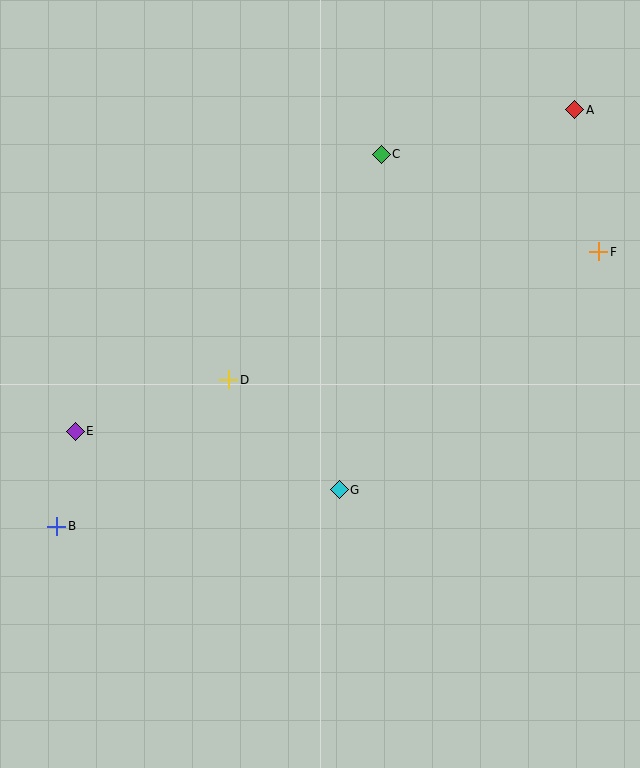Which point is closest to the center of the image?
Point D at (229, 380) is closest to the center.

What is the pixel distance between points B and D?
The distance between B and D is 226 pixels.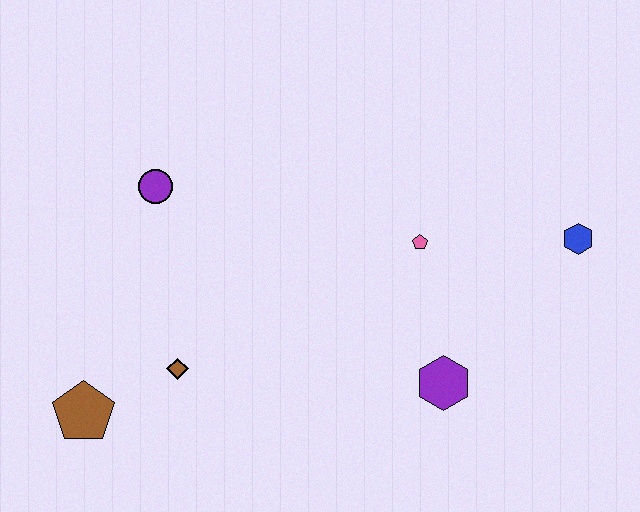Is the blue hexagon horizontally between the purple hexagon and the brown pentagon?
No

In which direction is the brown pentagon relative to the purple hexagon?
The brown pentagon is to the left of the purple hexagon.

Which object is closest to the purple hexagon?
The pink pentagon is closest to the purple hexagon.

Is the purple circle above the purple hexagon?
Yes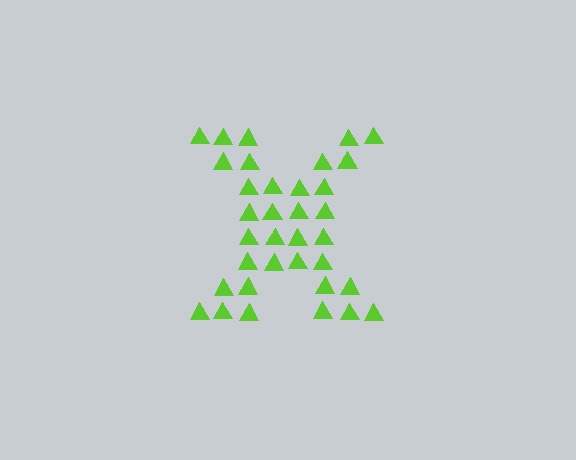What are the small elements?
The small elements are triangles.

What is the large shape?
The large shape is the letter X.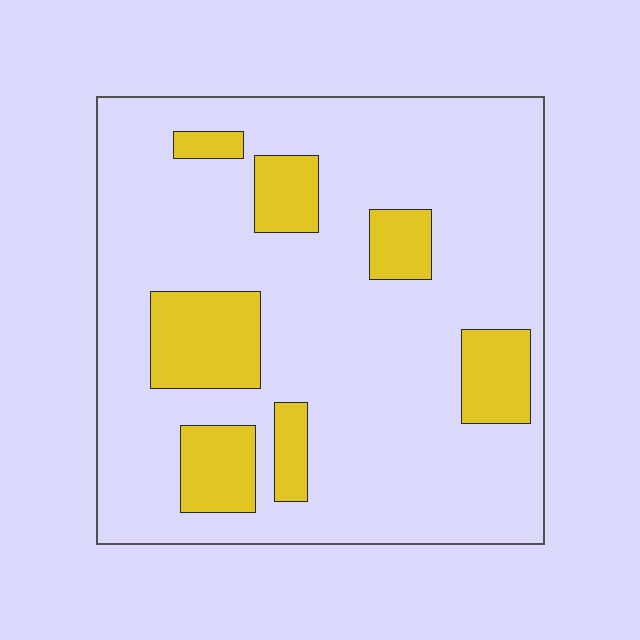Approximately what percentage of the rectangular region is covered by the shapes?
Approximately 20%.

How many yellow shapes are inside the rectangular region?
7.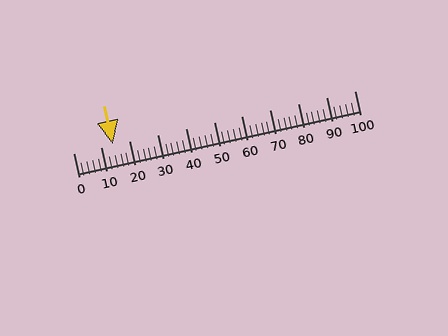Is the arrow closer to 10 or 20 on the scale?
The arrow is closer to 10.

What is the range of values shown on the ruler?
The ruler shows values from 0 to 100.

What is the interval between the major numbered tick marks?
The major tick marks are spaced 10 units apart.